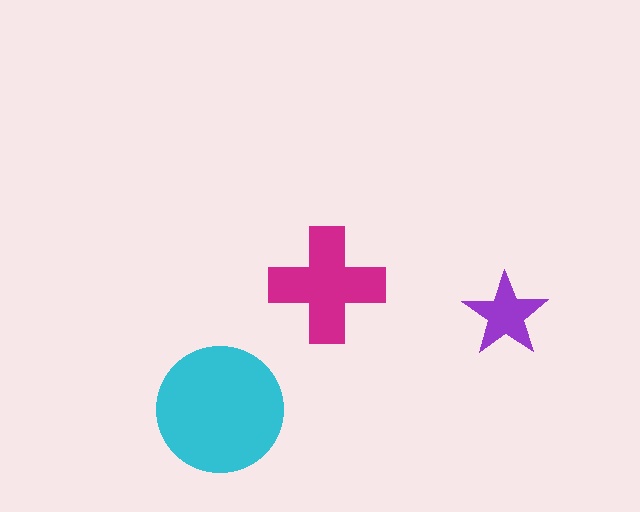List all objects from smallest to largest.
The purple star, the magenta cross, the cyan circle.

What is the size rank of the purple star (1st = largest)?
3rd.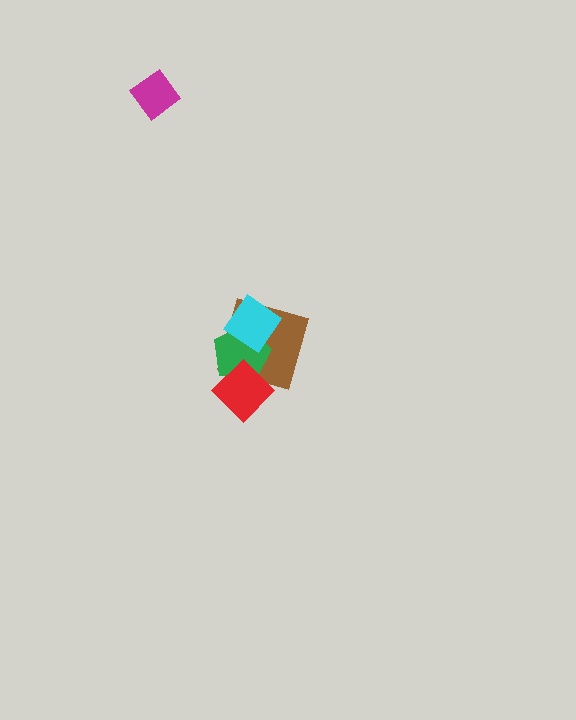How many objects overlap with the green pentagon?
3 objects overlap with the green pentagon.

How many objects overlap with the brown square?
3 objects overlap with the brown square.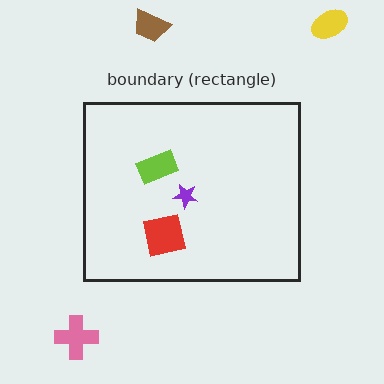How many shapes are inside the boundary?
3 inside, 3 outside.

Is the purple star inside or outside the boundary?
Inside.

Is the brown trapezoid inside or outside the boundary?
Outside.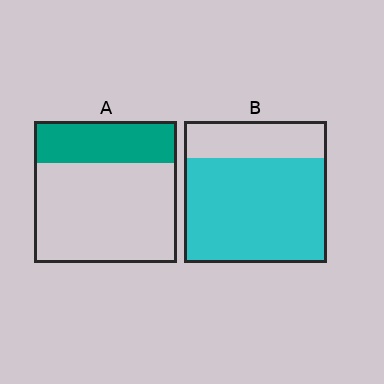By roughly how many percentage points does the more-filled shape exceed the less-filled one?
By roughly 45 percentage points (B over A).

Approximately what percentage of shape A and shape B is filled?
A is approximately 30% and B is approximately 75%.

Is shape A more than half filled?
No.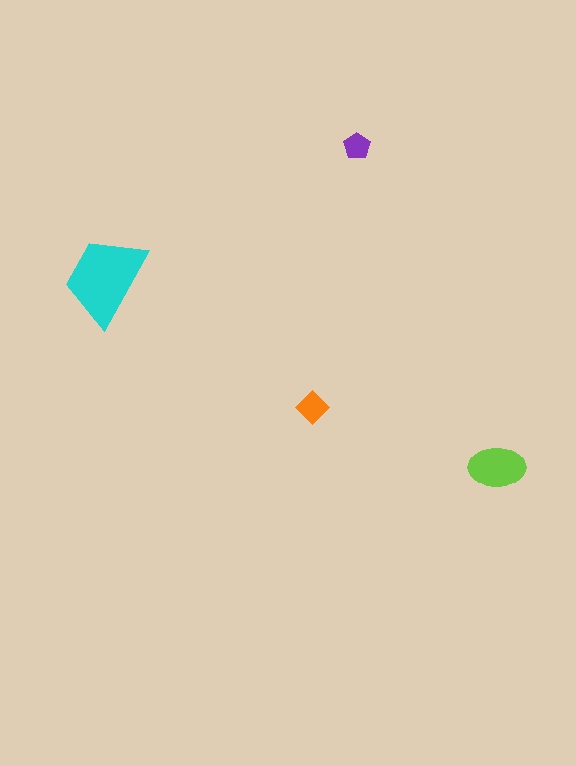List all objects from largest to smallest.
The cyan trapezoid, the lime ellipse, the orange diamond, the purple pentagon.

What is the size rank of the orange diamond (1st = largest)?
3rd.